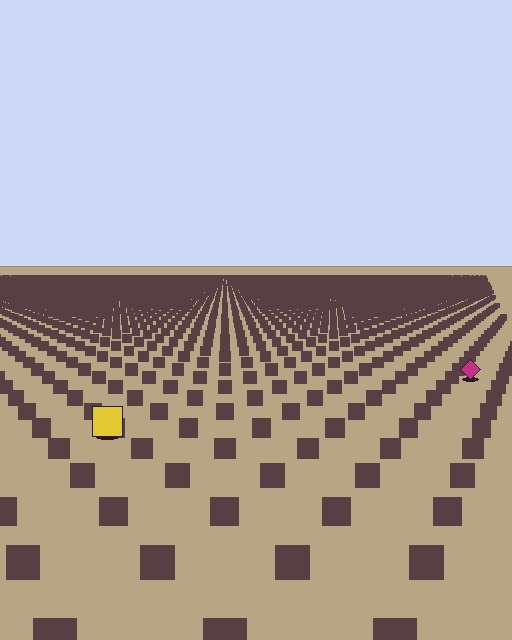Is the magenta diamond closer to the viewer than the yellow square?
No. The yellow square is closer — you can tell from the texture gradient: the ground texture is coarser near it.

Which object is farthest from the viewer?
The magenta diamond is farthest from the viewer. It appears smaller and the ground texture around it is denser.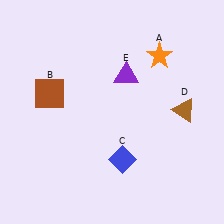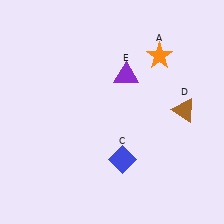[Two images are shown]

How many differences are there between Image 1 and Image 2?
There is 1 difference between the two images.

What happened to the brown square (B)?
The brown square (B) was removed in Image 2. It was in the top-left area of Image 1.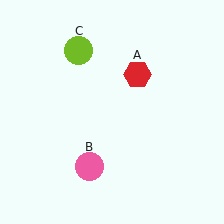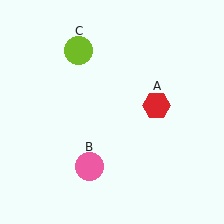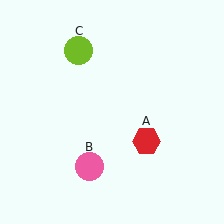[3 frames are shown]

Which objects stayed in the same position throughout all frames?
Pink circle (object B) and lime circle (object C) remained stationary.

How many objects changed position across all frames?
1 object changed position: red hexagon (object A).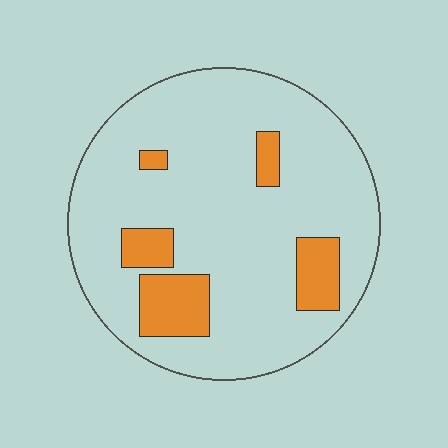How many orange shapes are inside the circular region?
5.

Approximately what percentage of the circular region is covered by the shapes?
Approximately 15%.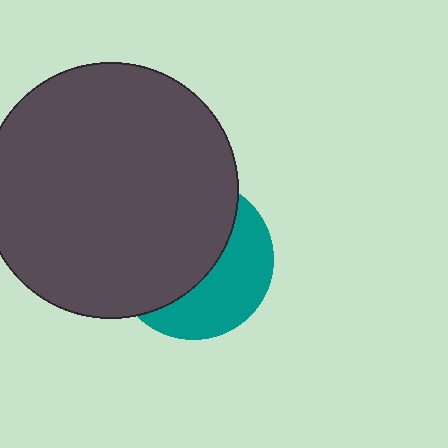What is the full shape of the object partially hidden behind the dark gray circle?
The partially hidden object is a teal circle.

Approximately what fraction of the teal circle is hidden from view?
Roughly 59% of the teal circle is hidden behind the dark gray circle.